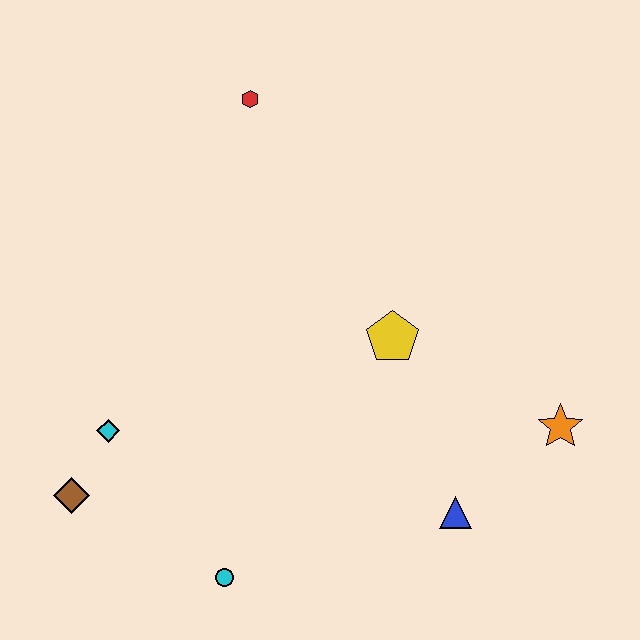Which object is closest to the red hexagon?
The yellow pentagon is closest to the red hexagon.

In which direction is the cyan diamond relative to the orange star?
The cyan diamond is to the left of the orange star.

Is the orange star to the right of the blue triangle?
Yes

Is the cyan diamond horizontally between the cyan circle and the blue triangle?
No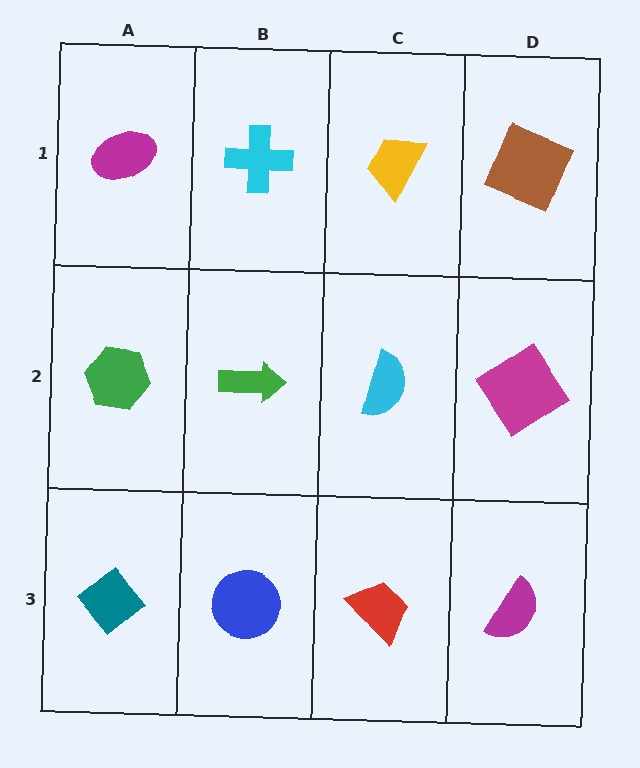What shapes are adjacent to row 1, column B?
A green arrow (row 2, column B), a magenta ellipse (row 1, column A), a yellow trapezoid (row 1, column C).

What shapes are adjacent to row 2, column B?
A cyan cross (row 1, column B), a blue circle (row 3, column B), a green hexagon (row 2, column A), a cyan semicircle (row 2, column C).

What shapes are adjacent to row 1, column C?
A cyan semicircle (row 2, column C), a cyan cross (row 1, column B), a brown square (row 1, column D).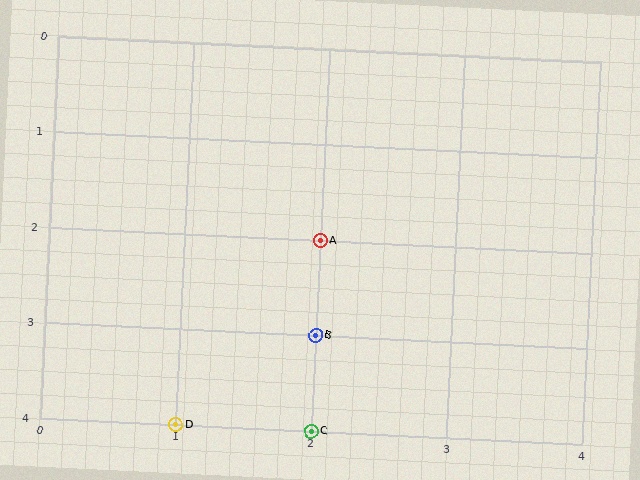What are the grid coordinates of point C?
Point C is at grid coordinates (2, 4).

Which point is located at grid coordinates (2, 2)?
Point A is at (2, 2).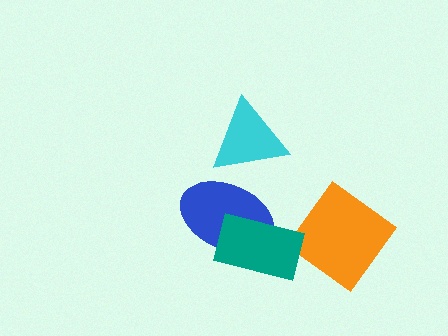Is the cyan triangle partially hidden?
Yes, it is partially covered by another shape.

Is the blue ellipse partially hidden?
Yes, it is partially covered by another shape.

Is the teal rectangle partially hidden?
No, no other shape covers it.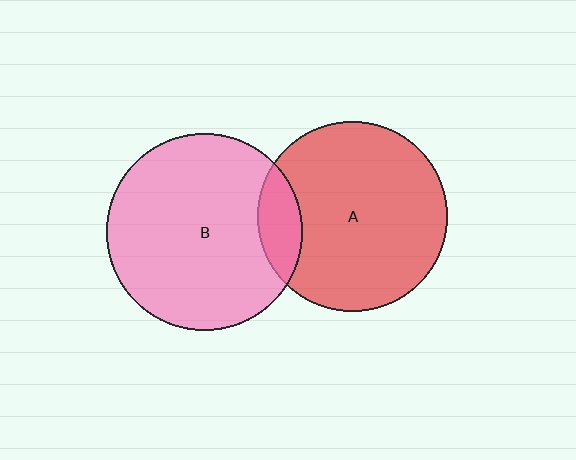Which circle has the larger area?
Circle B (pink).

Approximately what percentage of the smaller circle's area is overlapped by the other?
Approximately 15%.